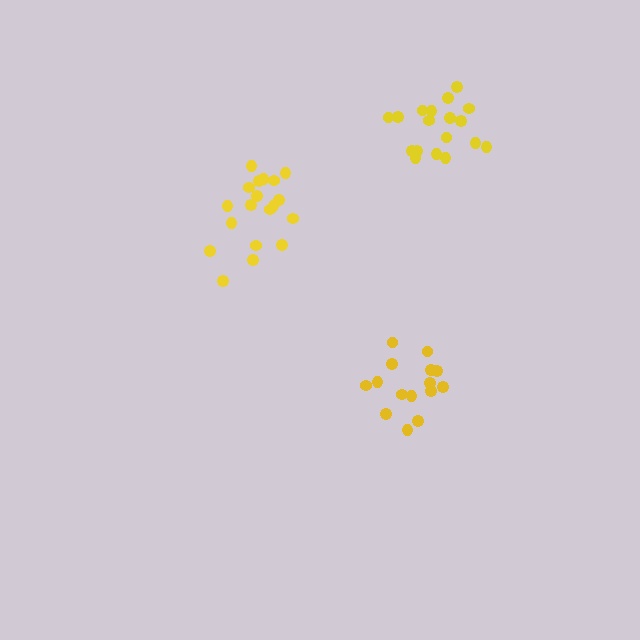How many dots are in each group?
Group 1: 15 dots, Group 2: 18 dots, Group 3: 19 dots (52 total).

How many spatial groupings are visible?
There are 3 spatial groupings.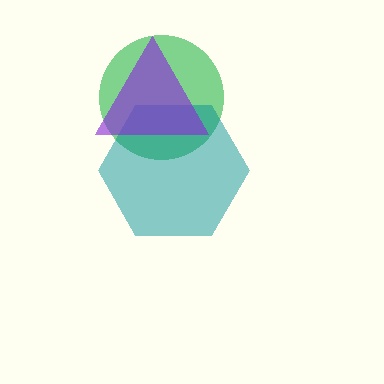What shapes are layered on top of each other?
The layered shapes are: a green circle, a teal hexagon, a purple triangle.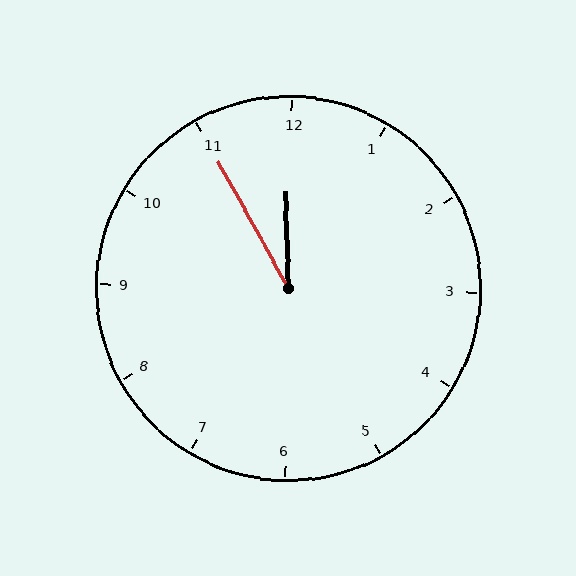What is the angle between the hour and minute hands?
Approximately 28 degrees.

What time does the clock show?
11:55.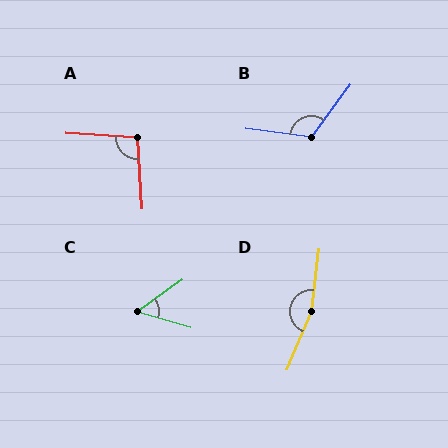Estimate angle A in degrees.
Approximately 97 degrees.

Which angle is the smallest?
C, at approximately 52 degrees.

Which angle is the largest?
D, at approximately 164 degrees.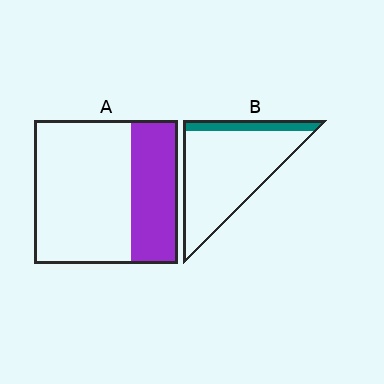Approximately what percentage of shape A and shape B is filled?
A is approximately 35% and B is approximately 15%.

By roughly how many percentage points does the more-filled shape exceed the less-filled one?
By roughly 20 percentage points (A over B).